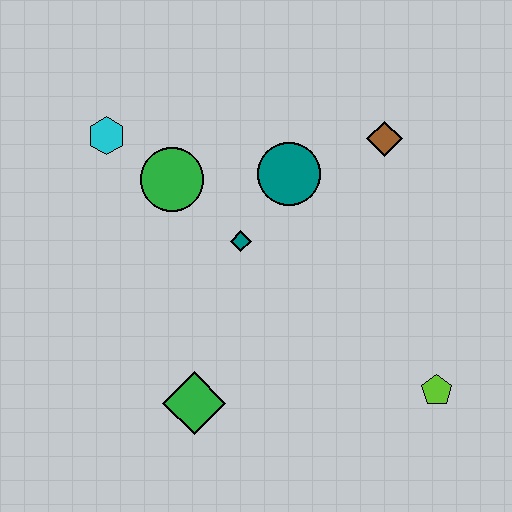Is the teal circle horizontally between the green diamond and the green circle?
No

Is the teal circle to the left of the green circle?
No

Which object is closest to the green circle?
The cyan hexagon is closest to the green circle.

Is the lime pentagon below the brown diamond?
Yes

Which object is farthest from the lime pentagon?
The cyan hexagon is farthest from the lime pentagon.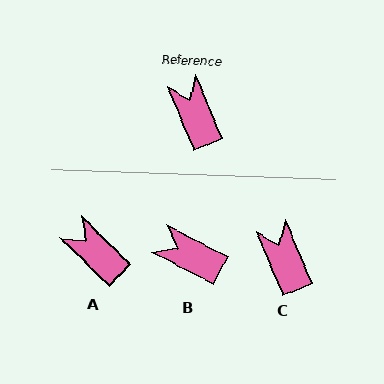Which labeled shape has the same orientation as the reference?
C.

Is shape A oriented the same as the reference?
No, it is off by about 22 degrees.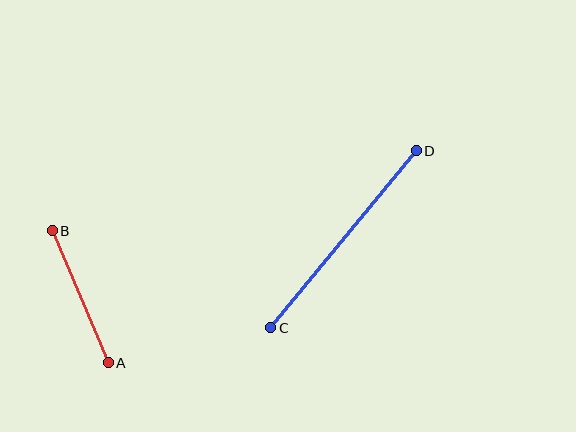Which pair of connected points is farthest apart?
Points C and D are farthest apart.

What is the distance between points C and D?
The distance is approximately 229 pixels.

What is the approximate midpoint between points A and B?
The midpoint is at approximately (80, 297) pixels.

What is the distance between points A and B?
The distance is approximately 143 pixels.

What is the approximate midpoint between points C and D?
The midpoint is at approximately (343, 239) pixels.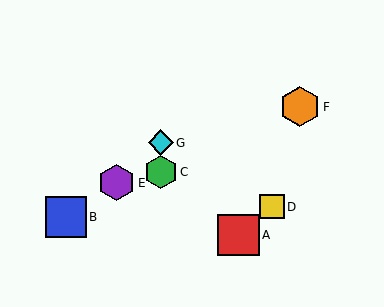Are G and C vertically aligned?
Yes, both are at x≈161.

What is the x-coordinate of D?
Object D is at x≈272.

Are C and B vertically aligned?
No, C is at x≈161 and B is at x≈66.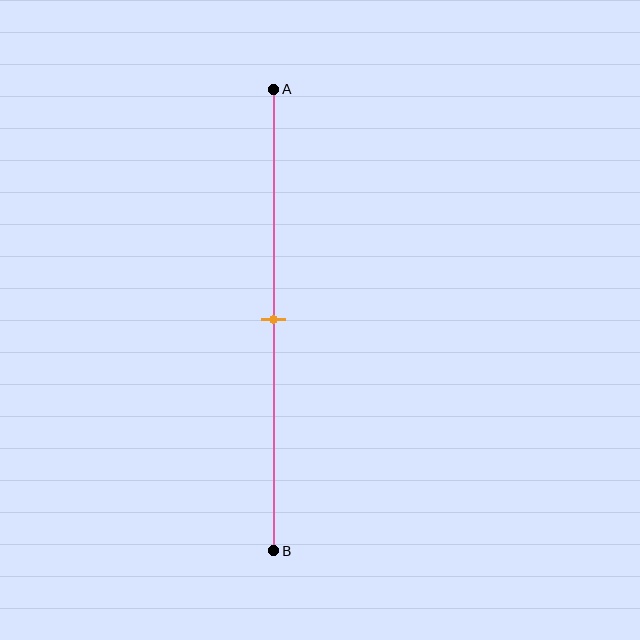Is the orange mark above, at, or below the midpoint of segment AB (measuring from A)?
The orange mark is approximately at the midpoint of segment AB.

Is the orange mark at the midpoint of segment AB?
Yes, the mark is approximately at the midpoint.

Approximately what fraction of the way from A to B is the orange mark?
The orange mark is approximately 50% of the way from A to B.